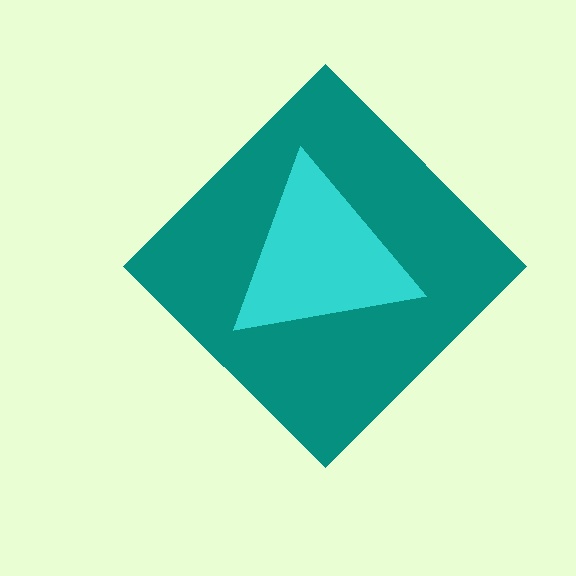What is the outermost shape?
The teal diamond.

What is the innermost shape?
The cyan triangle.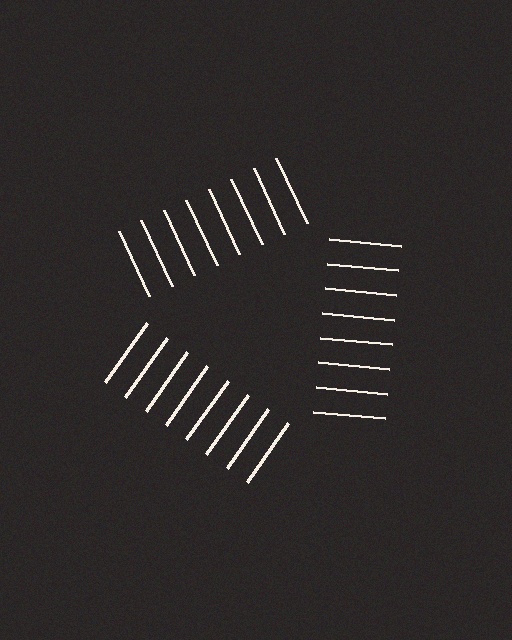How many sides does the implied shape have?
3 sides — the line-ends trace a triangle.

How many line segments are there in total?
24 — 8 along each of the 3 edges.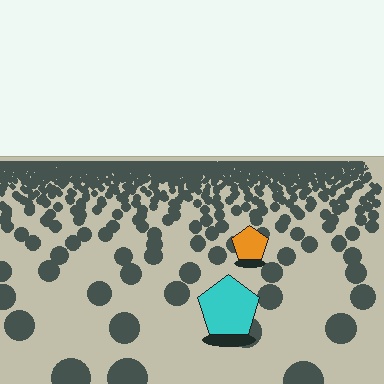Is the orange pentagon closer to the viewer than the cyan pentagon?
No. The cyan pentagon is closer — you can tell from the texture gradient: the ground texture is coarser near it.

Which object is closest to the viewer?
The cyan pentagon is closest. The texture marks near it are larger and more spread out.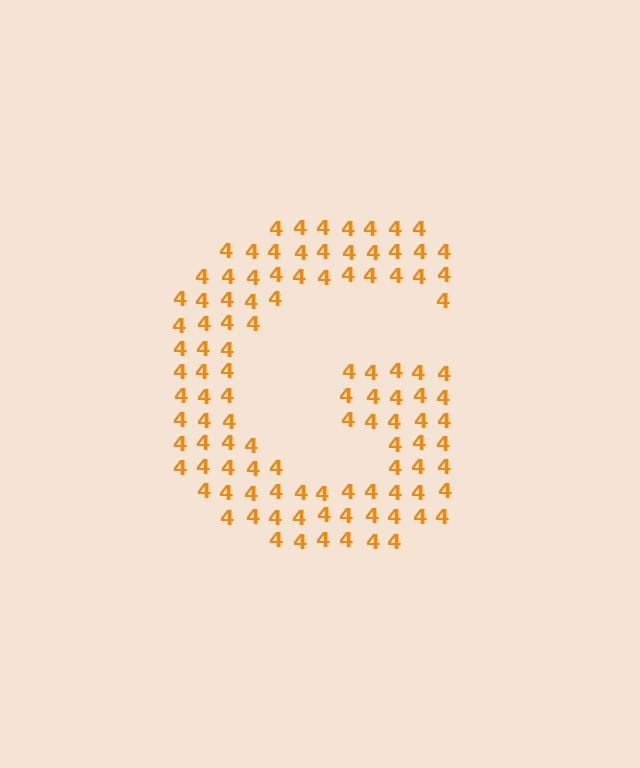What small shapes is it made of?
It is made of small digit 4's.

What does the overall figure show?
The overall figure shows the letter G.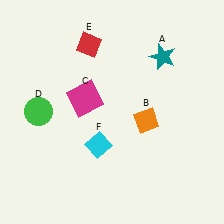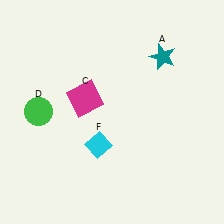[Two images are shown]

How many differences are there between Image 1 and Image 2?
There are 2 differences between the two images.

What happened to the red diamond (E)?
The red diamond (E) was removed in Image 2. It was in the top-left area of Image 1.